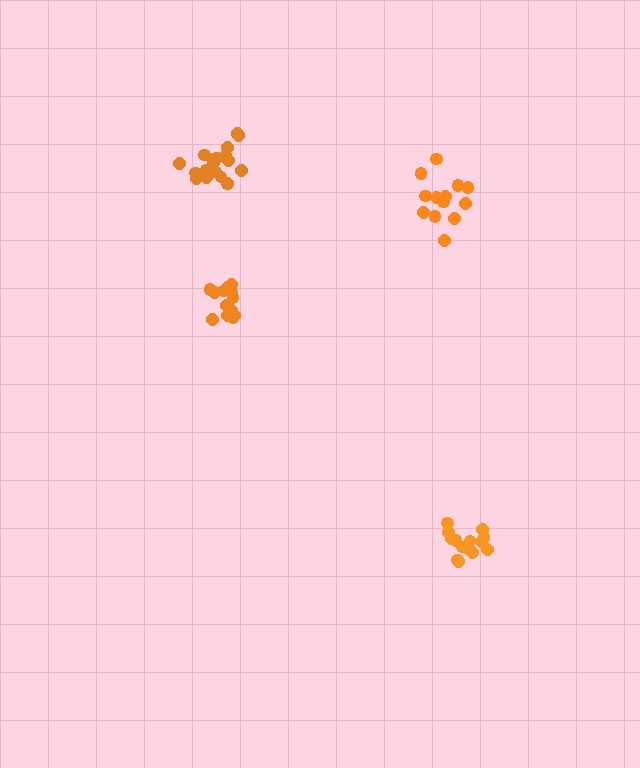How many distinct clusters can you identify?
There are 4 distinct clusters.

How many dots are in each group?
Group 1: 14 dots, Group 2: 13 dots, Group 3: 18 dots, Group 4: 17 dots (62 total).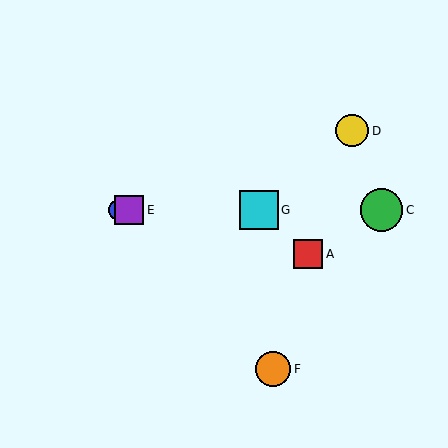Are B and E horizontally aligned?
Yes, both are at y≈210.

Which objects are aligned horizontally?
Objects B, C, E, G are aligned horizontally.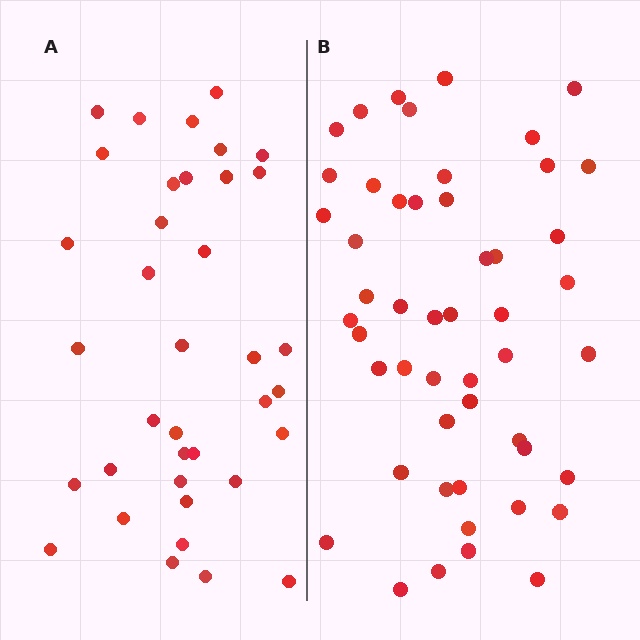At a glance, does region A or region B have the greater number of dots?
Region B (the right region) has more dots.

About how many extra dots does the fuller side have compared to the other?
Region B has approximately 15 more dots than region A.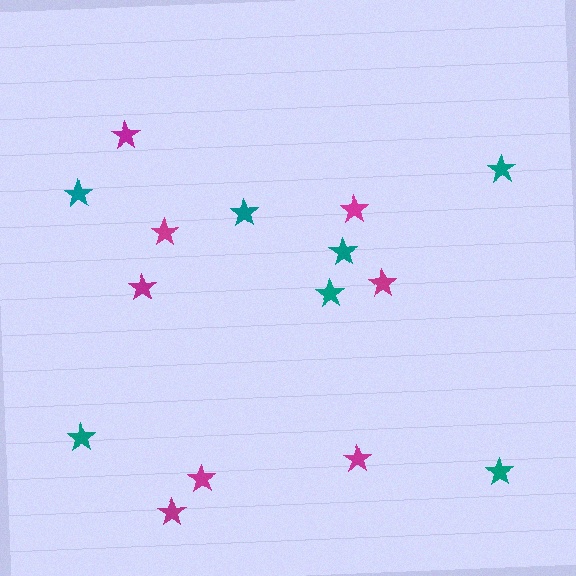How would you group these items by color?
There are 2 groups: one group of teal stars (7) and one group of magenta stars (8).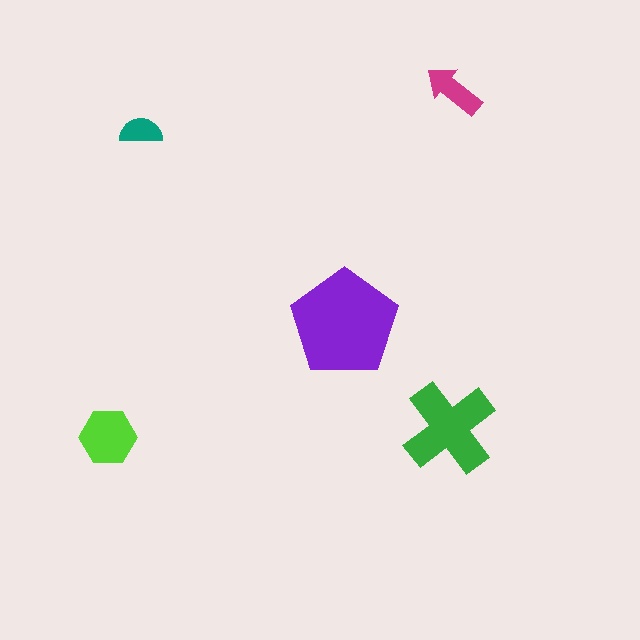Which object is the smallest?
The teal semicircle.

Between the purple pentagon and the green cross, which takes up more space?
The purple pentagon.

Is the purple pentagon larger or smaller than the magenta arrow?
Larger.